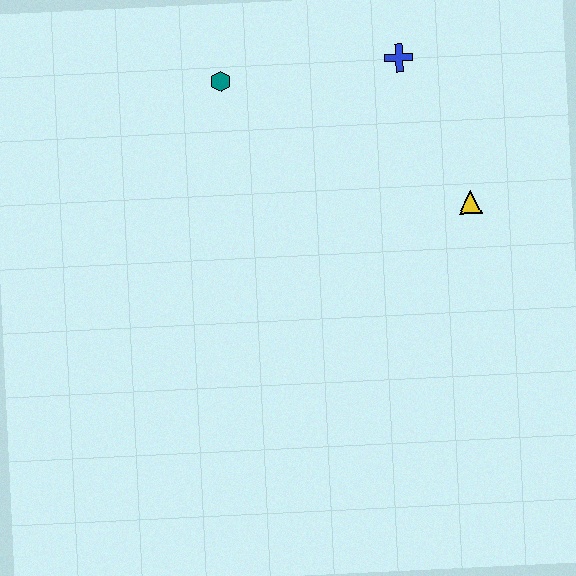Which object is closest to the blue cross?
The yellow triangle is closest to the blue cross.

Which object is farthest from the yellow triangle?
The teal hexagon is farthest from the yellow triangle.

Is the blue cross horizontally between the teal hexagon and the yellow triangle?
Yes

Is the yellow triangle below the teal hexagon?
Yes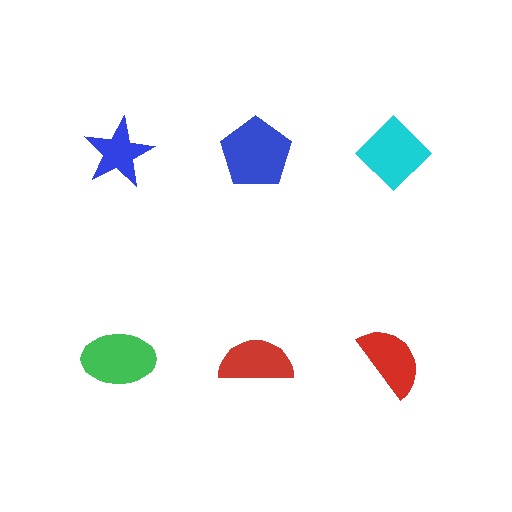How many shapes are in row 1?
3 shapes.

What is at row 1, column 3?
A cyan diamond.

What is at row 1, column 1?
A blue star.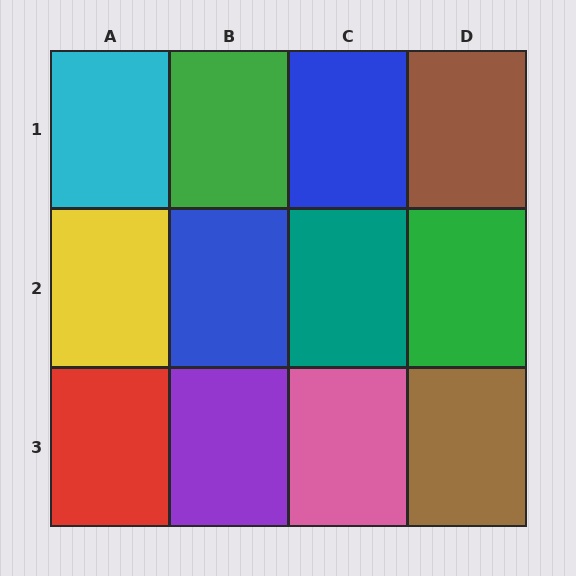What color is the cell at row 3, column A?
Red.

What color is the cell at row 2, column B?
Blue.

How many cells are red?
1 cell is red.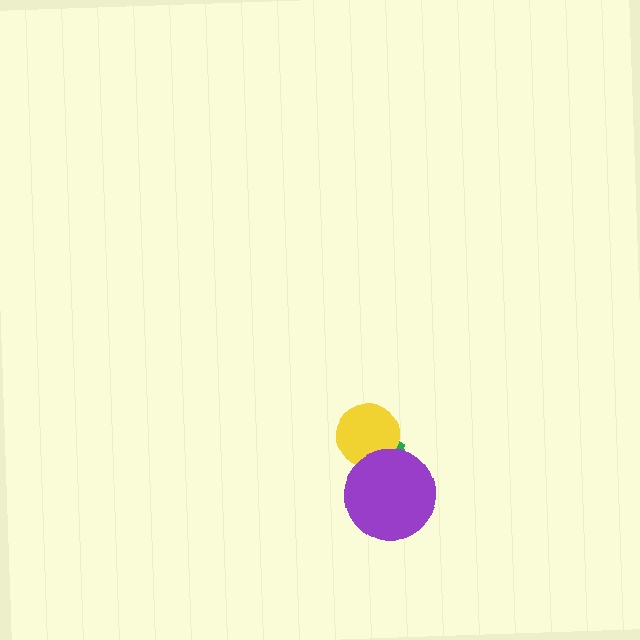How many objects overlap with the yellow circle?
2 objects overlap with the yellow circle.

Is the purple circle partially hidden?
No, no other shape covers it.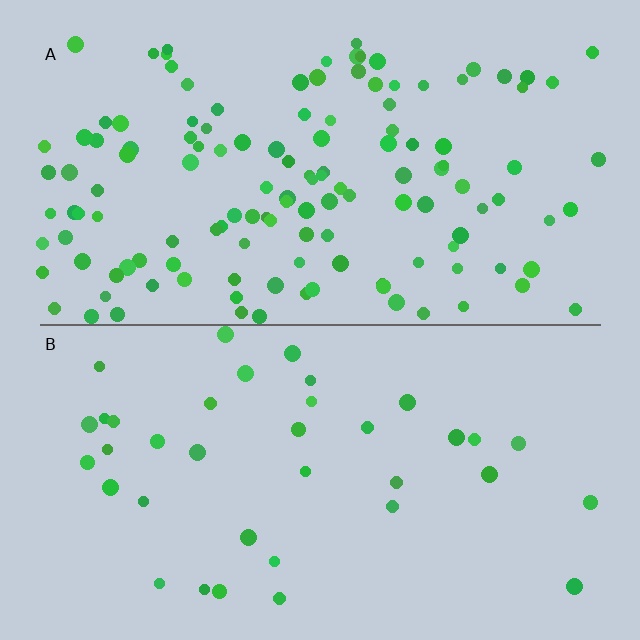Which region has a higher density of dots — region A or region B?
A (the top).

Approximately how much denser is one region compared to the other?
Approximately 3.6× — region A over region B.